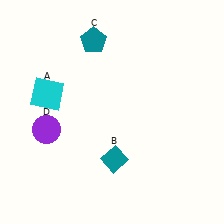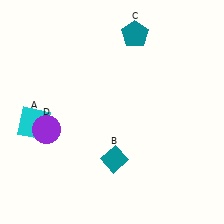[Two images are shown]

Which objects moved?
The objects that moved are: the cyan square (A), the teal pentagon (C).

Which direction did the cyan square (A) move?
The cyan square (A) moved down.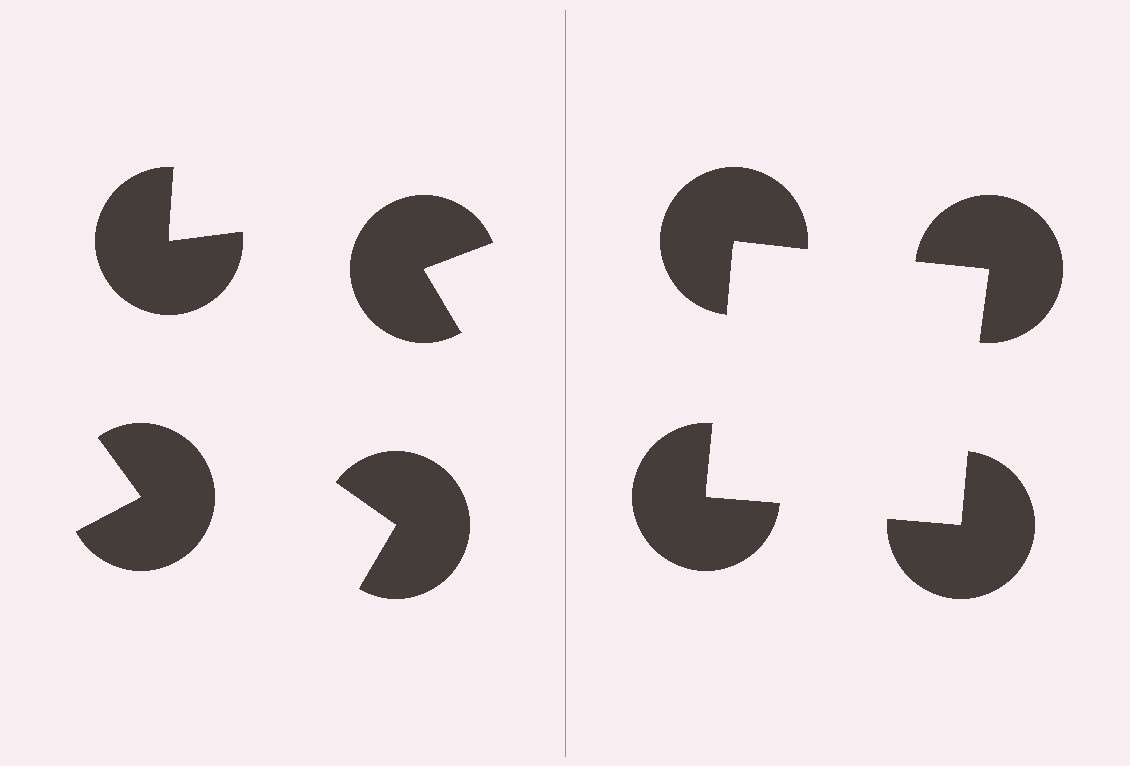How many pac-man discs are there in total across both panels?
8 — 4 on each side.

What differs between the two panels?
The pac-man discs are positioned identically on both sides; only the wedge orientations differ. On the right they align to a square; on the left they are misaligned.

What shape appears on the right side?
An illusory square.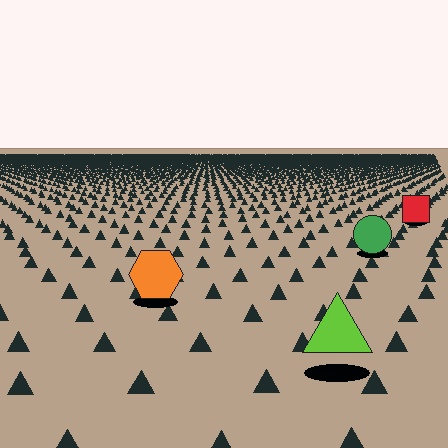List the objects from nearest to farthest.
From nearest to farthest: the lime triangle, the orange hexagon, the green circle, the red square.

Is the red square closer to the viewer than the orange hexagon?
No. The orange hexagon is closer — you can tell from the texture gradient: the ground texture is coarser near it.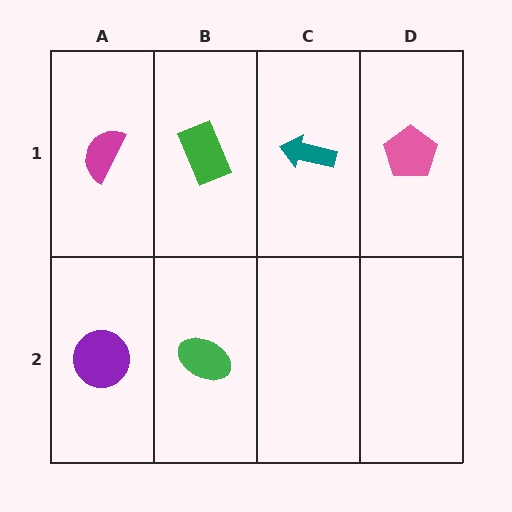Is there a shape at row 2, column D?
No, that cell is empty.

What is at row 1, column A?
A magenta semicircle.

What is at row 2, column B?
A green ellipse.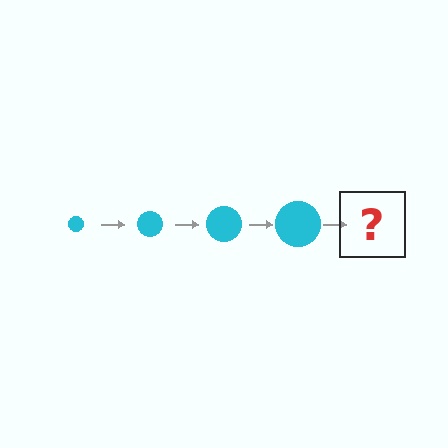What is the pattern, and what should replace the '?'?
The pattern is that the circle gets progressively larger each step. The '?' should be a cyan circle, larger than the previous one.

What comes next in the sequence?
The next element should be a cyan circle, larger than the previous one.